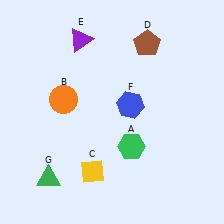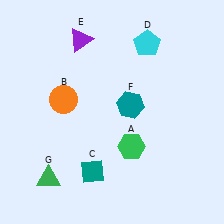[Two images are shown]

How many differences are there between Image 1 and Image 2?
There are 3 differences between the two images.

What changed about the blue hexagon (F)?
In Image 1, F is blue. In Image 2, it changed to teal.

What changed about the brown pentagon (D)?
In Image 1, D is brown. In Image 2, it changed to cyan.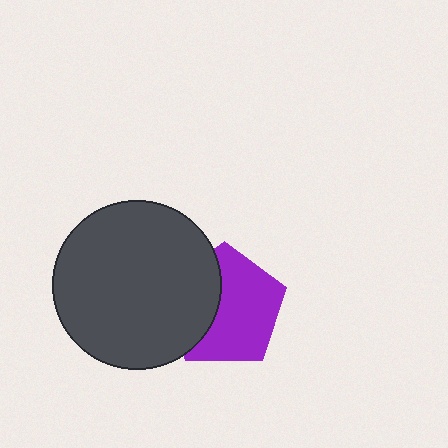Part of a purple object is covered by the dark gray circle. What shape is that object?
It is a pentagon.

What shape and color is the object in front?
The object in front is a dark gray circle.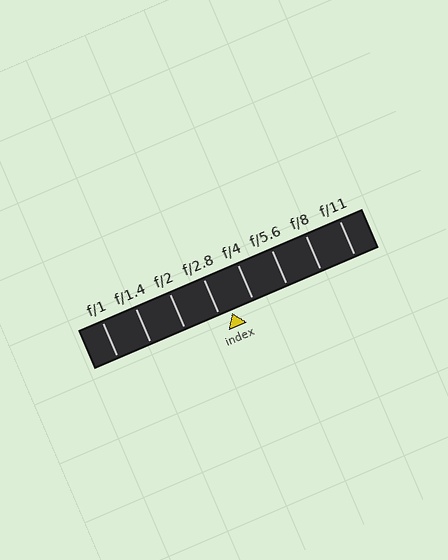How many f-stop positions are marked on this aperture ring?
There are 8 f-stop positions marked.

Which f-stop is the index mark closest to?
The index mark is closest to f/2.8.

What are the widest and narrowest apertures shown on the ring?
The widest aperture shown is f/1 and the narrowest is f/11.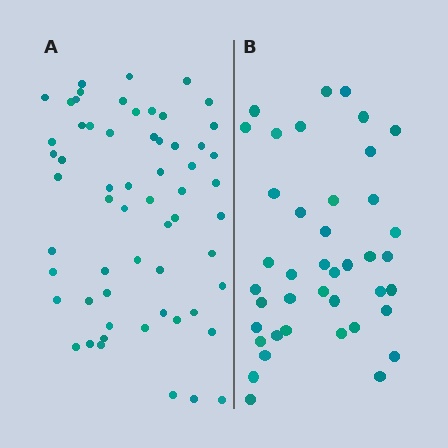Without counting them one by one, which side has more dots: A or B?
Region A (the left region) has more dots.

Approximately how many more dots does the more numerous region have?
Region A has approximately 20 more dots than region B.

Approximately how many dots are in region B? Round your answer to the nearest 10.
About 40 dots. (The exact count is 41, which rounds to 40.)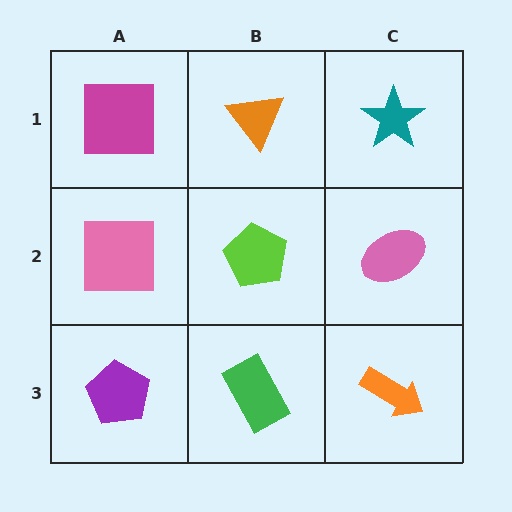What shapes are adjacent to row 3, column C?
A pink ellipse (row 2, column C), a green rectangle (row 3, column B).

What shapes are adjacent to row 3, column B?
A lime pentagon (row 2, column B), a purple pentagon (row 3, column A), an orange arrow (row 3, column C).